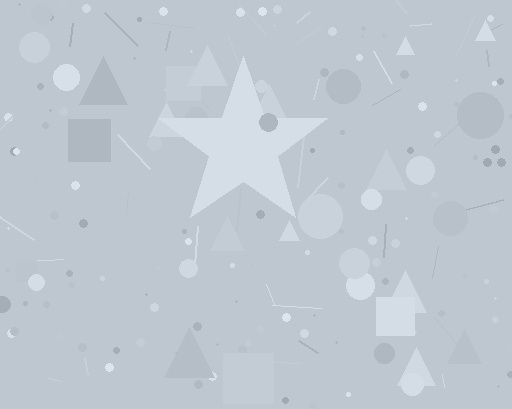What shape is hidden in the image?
A star is hidden in the image.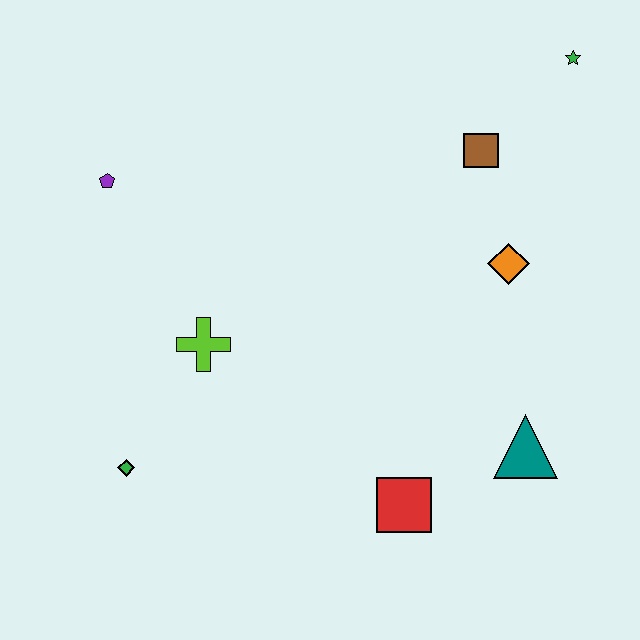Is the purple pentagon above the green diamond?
Yes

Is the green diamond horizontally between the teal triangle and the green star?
No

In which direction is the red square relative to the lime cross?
The red square is to the right of the lime cross.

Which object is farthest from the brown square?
The green diamond is farthest from the brown square.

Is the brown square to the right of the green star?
No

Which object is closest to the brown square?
The orange diamond is closest to the brown square.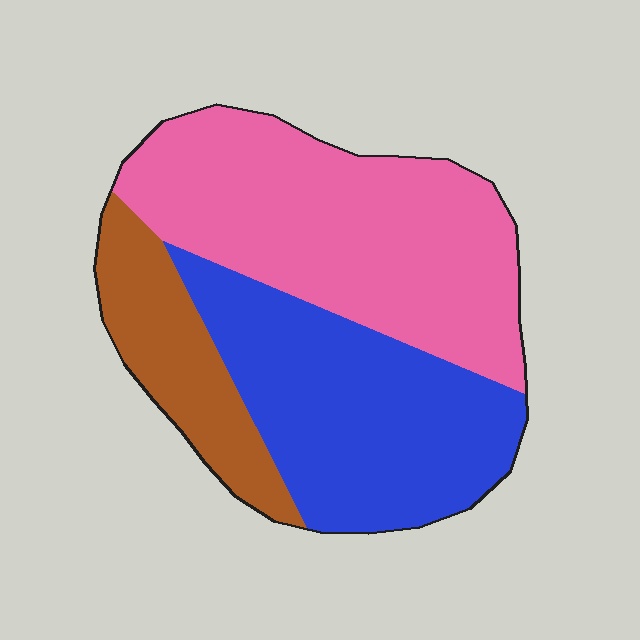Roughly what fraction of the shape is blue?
Blue covers 37% of the shape.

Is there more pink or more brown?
Pink.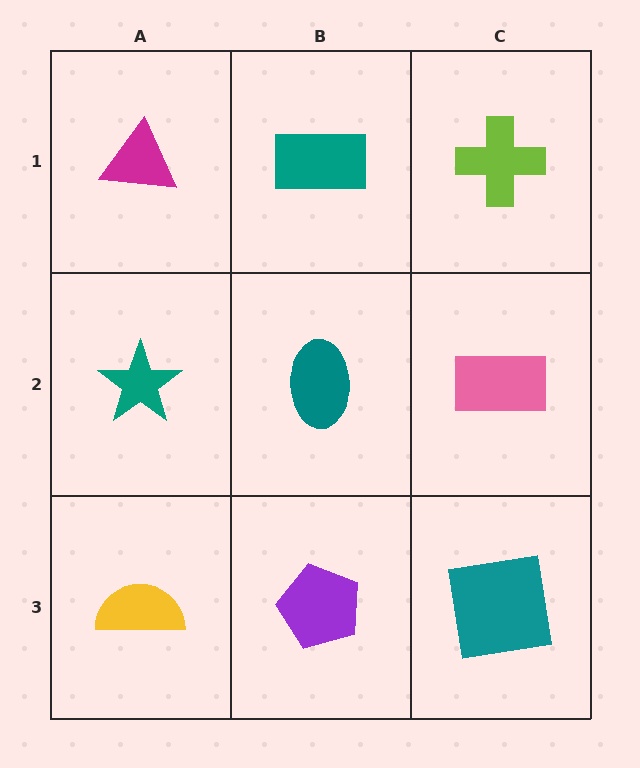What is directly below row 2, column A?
A yellow semicircle.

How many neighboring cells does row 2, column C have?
3.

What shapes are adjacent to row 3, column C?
A pink rectangle (row 2, column C), a purple pentagon (row 3, column B).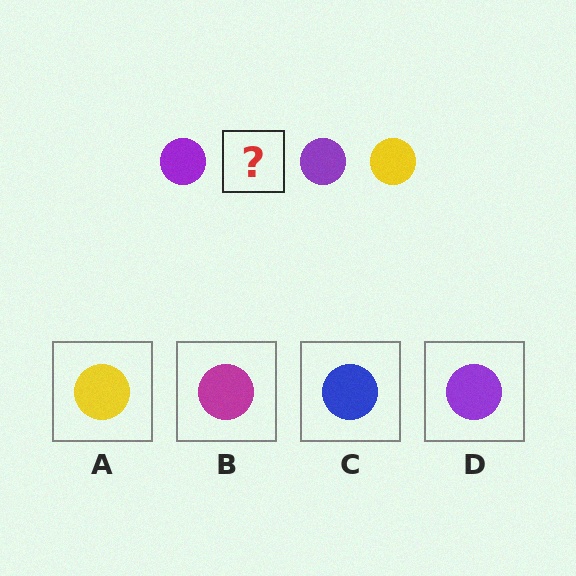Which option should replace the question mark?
Option A.